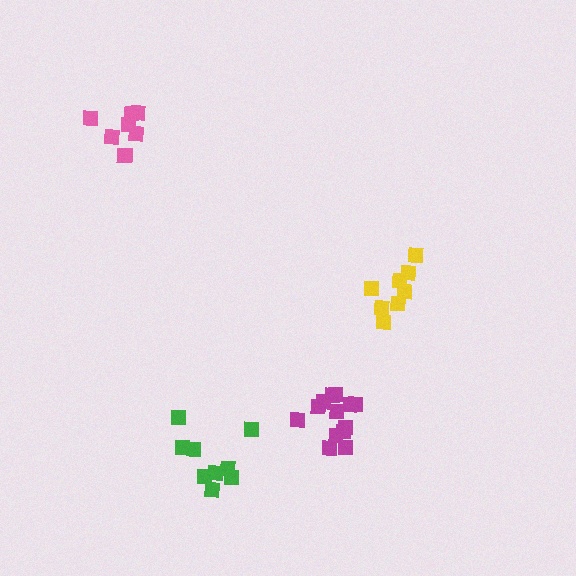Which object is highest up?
The pink cluster is topmost.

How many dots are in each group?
Group 1: 8 dots, Group 2: 13 dots, Group 3: 9 dots, Group 4: 8 dots (38 total).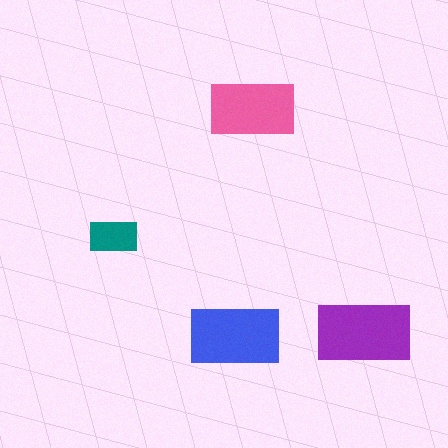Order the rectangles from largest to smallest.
the purple one, the blue one, the pink one, the teal one.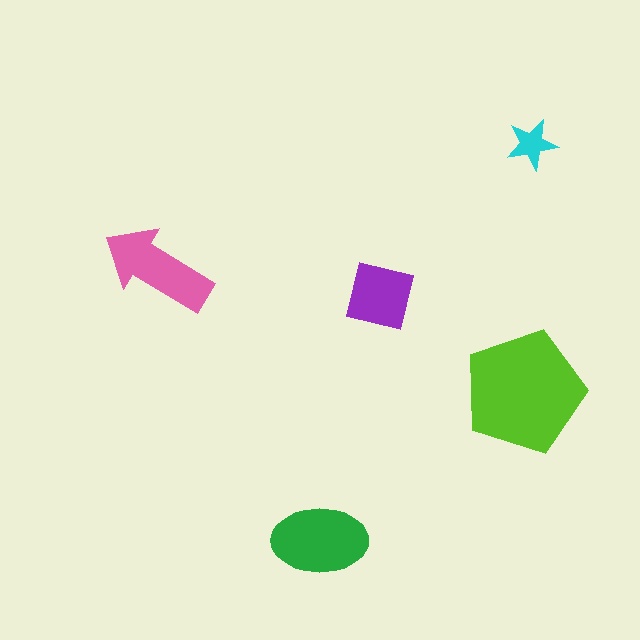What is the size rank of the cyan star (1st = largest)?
5th.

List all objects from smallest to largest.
The cyan star, the purple square, the pink arrow, the green ellipse, the lime pentagon.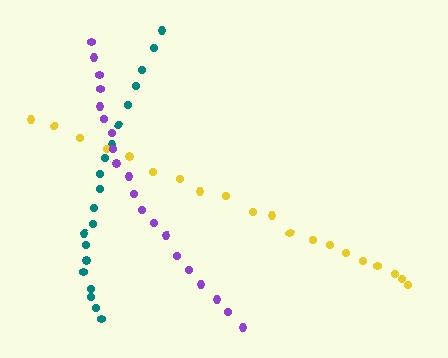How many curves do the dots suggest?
There are 3 distinct paths.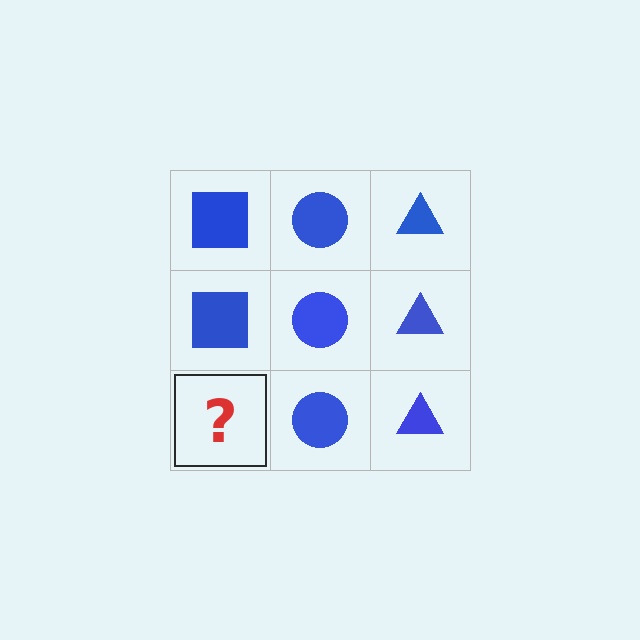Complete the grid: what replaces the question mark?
The question mark should be replaced with a blue square.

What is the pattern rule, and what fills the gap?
The rule is that each column has a consistent shape. The gap should be filled with a blue square.